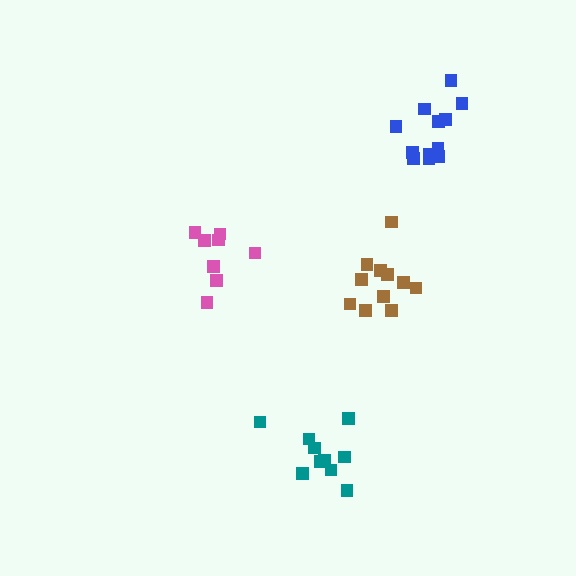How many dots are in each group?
Group 1: 8 dots, Group 2: 10 dots, Group 3: 12 dots, Group 4: 11 dots (41 total).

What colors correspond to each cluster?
The clusters are colored: pink, teal, blue, brown.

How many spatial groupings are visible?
There are 4 spatial groupings.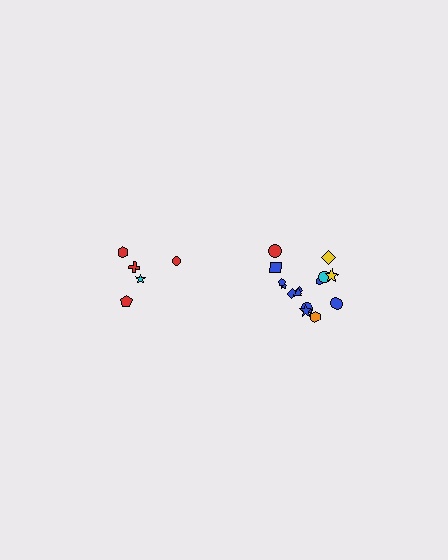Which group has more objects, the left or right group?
The right group.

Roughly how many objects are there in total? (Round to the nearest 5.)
Roughly 20 objects in total.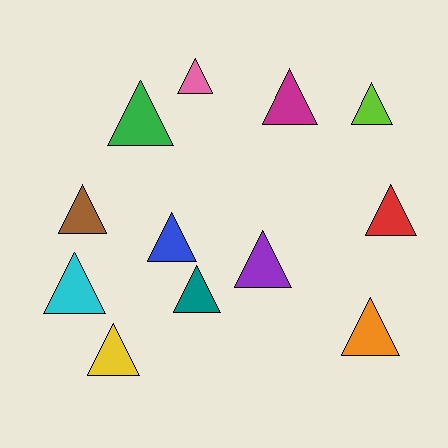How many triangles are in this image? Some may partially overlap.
There are 12 triangles.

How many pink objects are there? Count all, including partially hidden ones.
There is 1 pink object.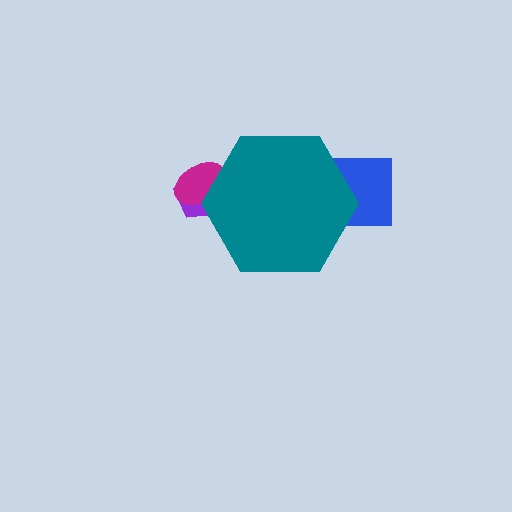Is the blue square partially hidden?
Yes, the blue square is partially hidden behind the teal hexagon.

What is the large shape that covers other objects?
A teal hexagon.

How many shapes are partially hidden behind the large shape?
3 shapes are partially hidden.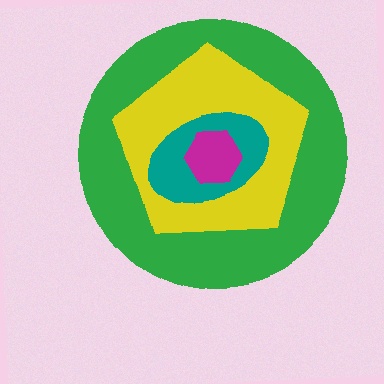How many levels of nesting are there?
4.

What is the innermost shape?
The magenta hexagon.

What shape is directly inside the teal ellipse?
The magenta hexagon.